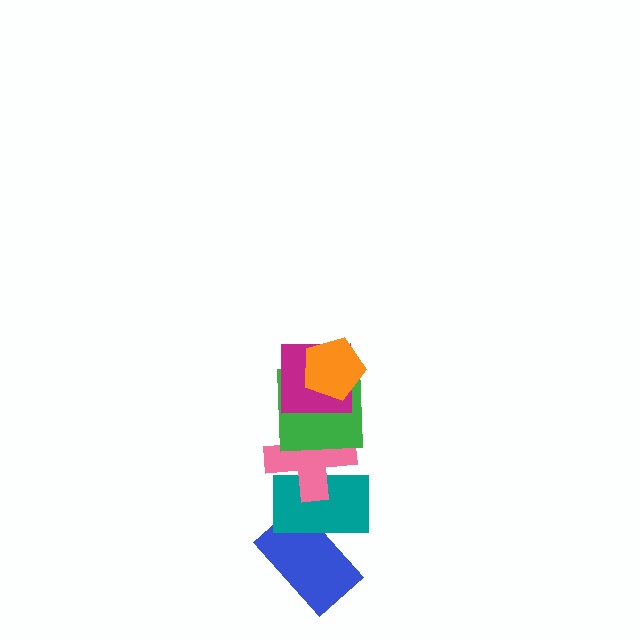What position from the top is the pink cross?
The pink cross is 4th from the top.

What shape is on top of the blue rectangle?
The teal rectangle is on top of the blue rectangle.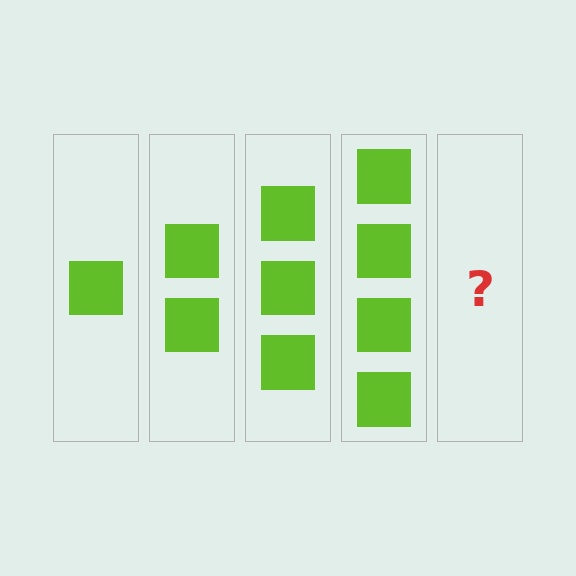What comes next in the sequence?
The next element should be 5 squares.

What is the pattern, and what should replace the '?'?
The pattern is that each step adds one more square. The '?' should be 5 squares.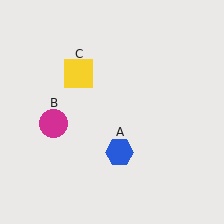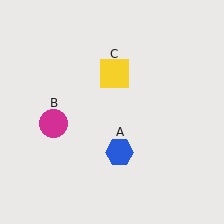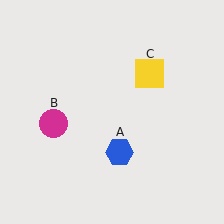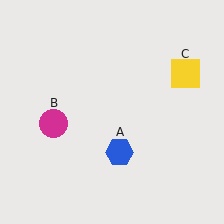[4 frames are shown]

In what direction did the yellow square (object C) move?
The yellow square (object C) moved right.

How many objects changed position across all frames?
1 object changed position: yellow square (object C).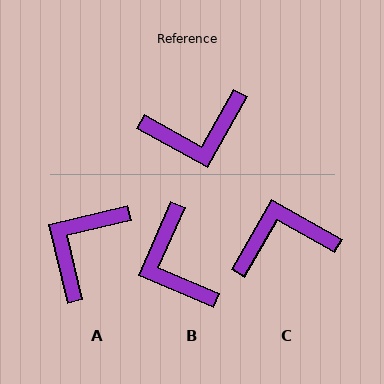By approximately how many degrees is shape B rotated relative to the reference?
Approximately 84 degrees clockwise.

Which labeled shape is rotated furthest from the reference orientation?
C, about 180 degrees away.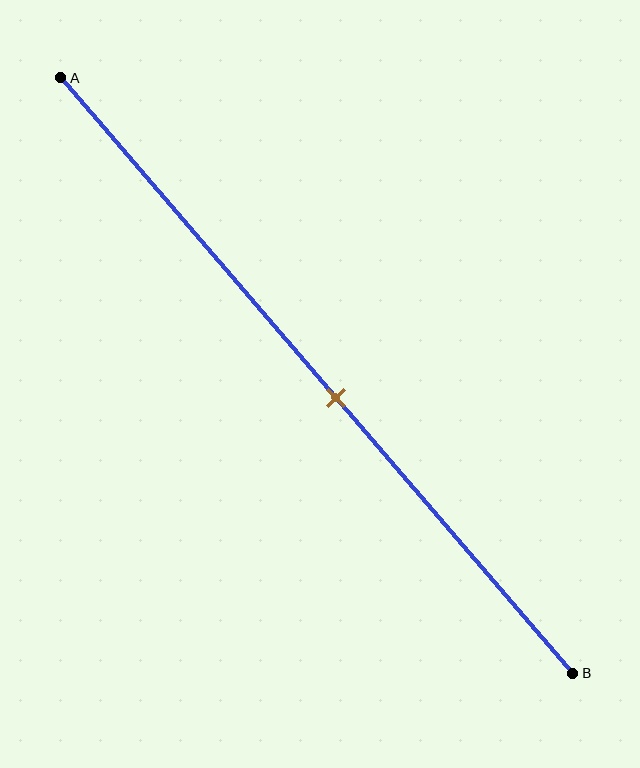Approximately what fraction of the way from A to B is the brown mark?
The brown mark is approximately 55% of the way from A to B.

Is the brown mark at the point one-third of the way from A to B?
No, the mark is at about 55% from A, not at the 33% one-third point.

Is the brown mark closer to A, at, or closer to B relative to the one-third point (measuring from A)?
The brown mark is closer to point B than the one-third point of segment AB.